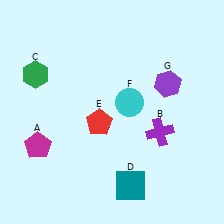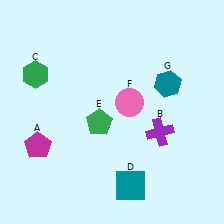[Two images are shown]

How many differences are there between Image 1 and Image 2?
There are 3 differences between the two images.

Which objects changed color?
E changed from red to green. F changed from cyan to pink. G changed from purple to teal.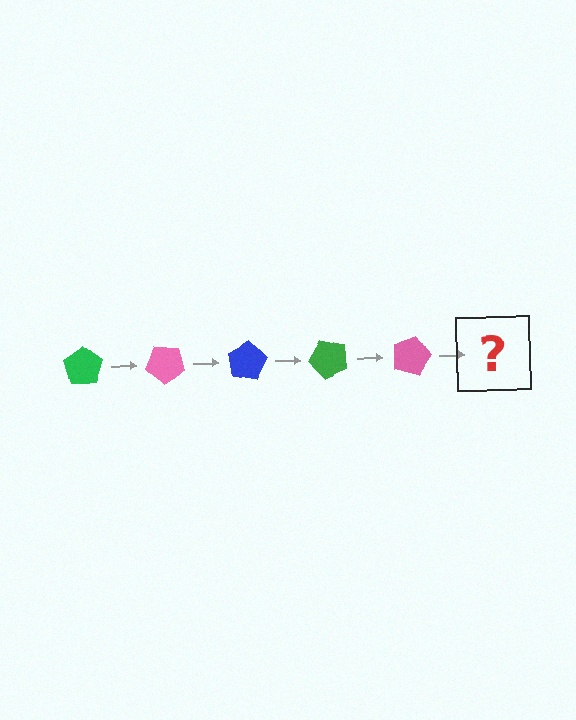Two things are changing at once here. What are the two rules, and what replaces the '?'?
The two rules are that it rotates 40 degrees each step and the color cycles through green, pink, and blue. The '?' should be a blue pentagon, rotated 200 degrees from the start.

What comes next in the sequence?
The next element should be a blue pentagon, rotated 200 degrees from the start.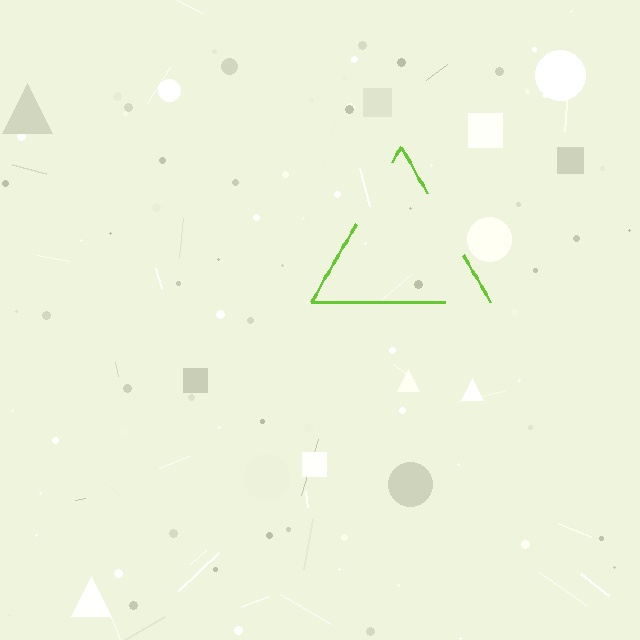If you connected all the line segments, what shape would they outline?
They would outline a triangle.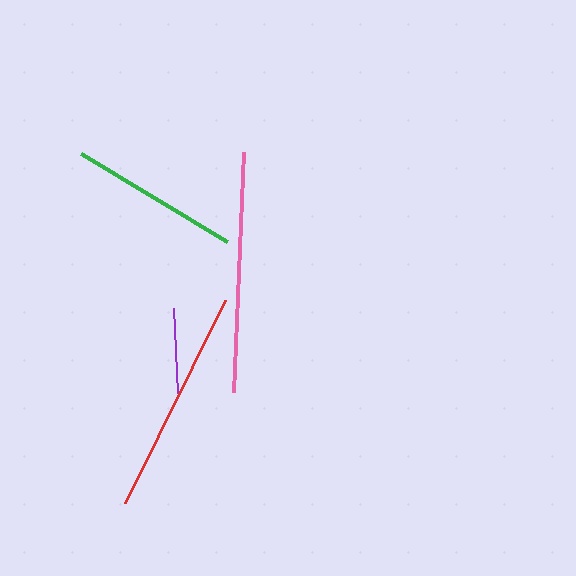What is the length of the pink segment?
The pink segment is approximately 241 pixels long.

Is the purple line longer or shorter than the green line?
The green line is longer than the purple line.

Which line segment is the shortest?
The purple line is the shortest at approximately 85 pixels.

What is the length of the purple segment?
The purple segment is approximately 85 pixels long.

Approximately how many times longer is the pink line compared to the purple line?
The pink line is approximately 2.8 times the length of the purple line.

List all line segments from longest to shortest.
From longest to shortest: pink, red, green, purple.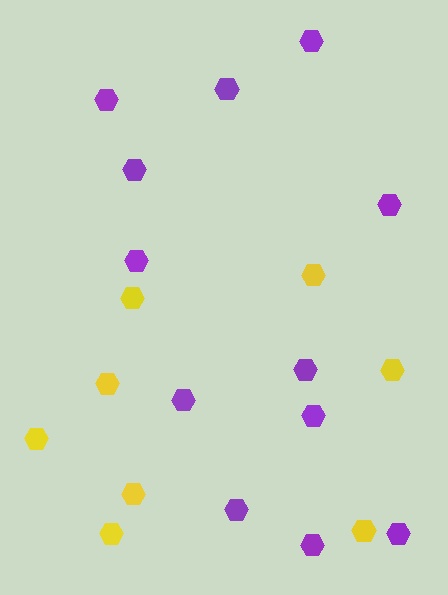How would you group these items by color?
There are 2 groups: one group of yellow hexagons (8) and one group of purple hexagons (12).